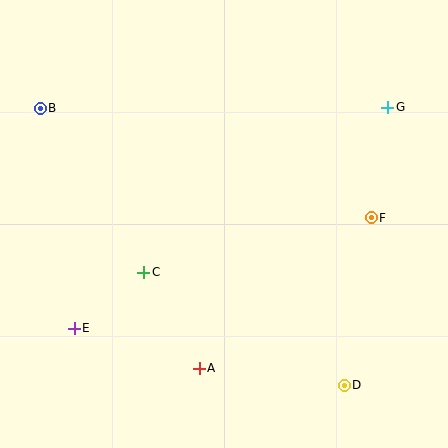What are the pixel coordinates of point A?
Point A is at (199, 368).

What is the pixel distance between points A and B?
The distance between A and B is 304 pixels.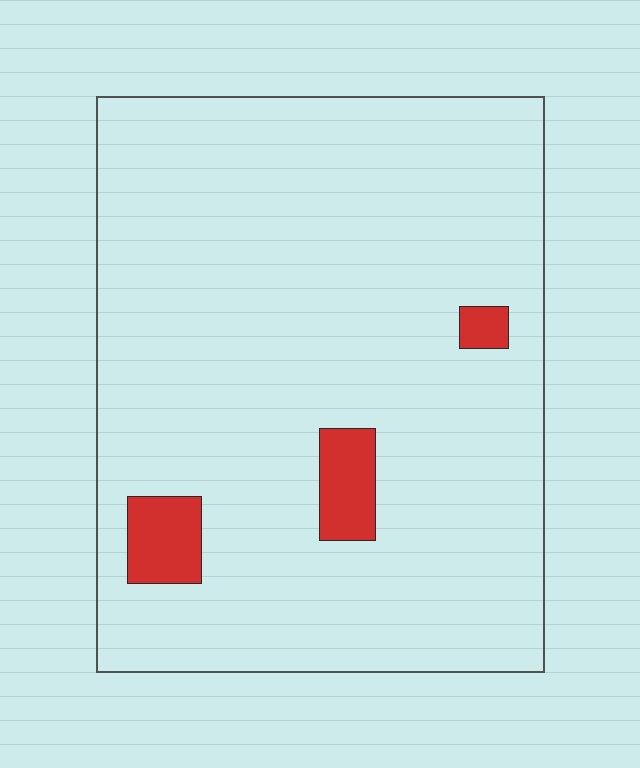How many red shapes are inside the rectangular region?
3.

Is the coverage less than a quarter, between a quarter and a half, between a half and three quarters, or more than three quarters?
Less than a quarter.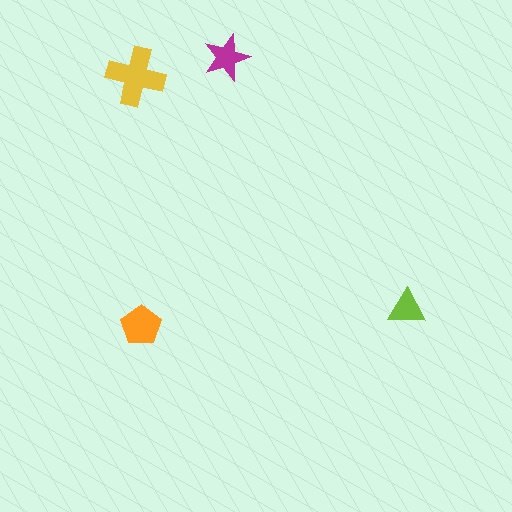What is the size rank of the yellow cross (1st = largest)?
1st.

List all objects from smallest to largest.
The lime triangle, the magenta star, the orange pentagon, the yellow cross.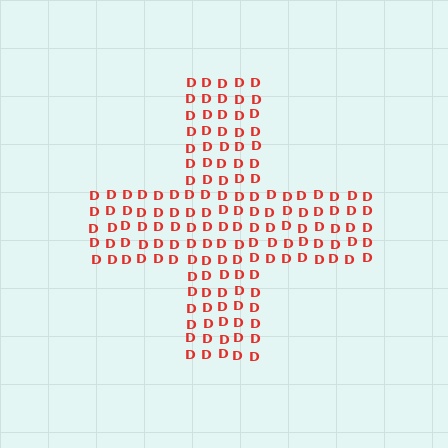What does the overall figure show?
The overall figure shows a cross.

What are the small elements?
The small elements are letter D's.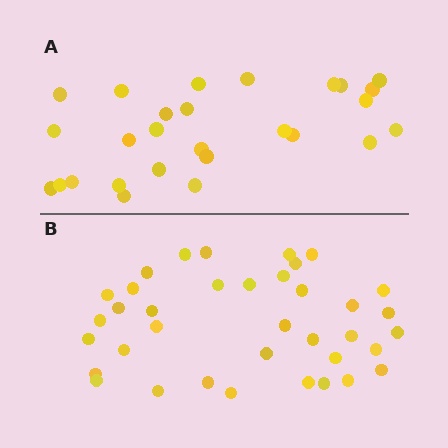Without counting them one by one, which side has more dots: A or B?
Region B (the bottom region) has more dots.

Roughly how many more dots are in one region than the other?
Region B has roughly 10 or so more dots than region A.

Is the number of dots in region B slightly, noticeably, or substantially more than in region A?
Region B has noticeably more, but not dramatically so. The ratio is roughly 1.4 to 1.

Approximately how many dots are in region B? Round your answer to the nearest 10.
About 40 dots. (The exact count is 37, which rounds to 40.)